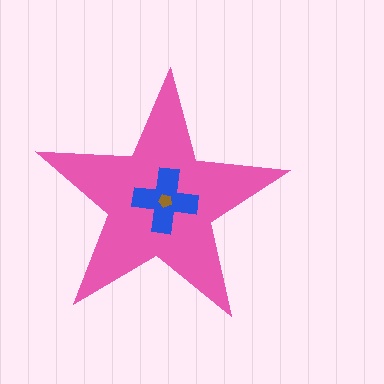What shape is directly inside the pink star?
The blue cross.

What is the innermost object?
The brown pentagon.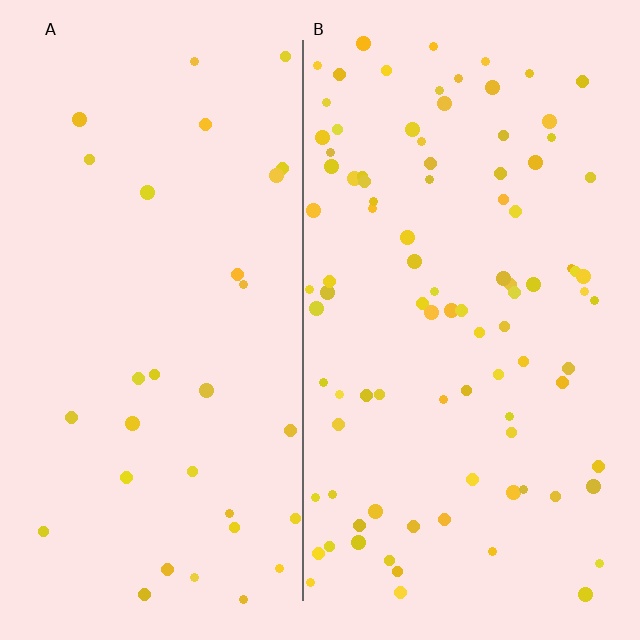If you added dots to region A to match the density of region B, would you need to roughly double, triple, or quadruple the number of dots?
Approximately triple.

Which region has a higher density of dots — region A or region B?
B (the right).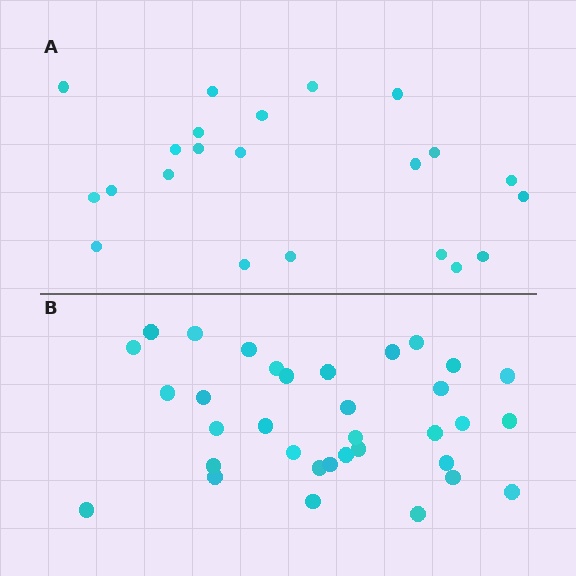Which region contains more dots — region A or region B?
Region B (the bottom region) has more dots.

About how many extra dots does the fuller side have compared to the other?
Region B has roughly 12 or so more dots than region A.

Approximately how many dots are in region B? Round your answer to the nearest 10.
About 30 dots. (The exact count is 34, which rounds to 30.)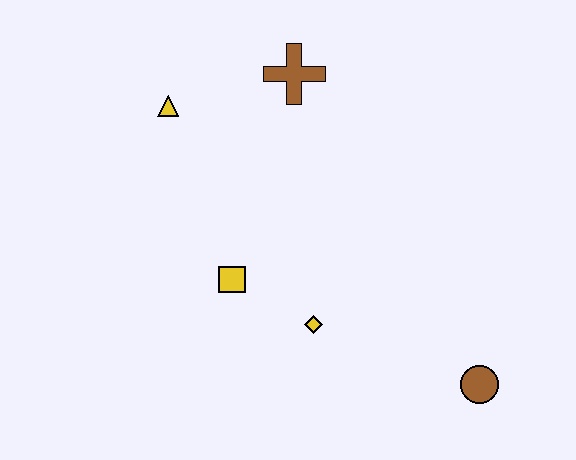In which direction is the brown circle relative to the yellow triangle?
The brown circle is to the right of the yellow triangle.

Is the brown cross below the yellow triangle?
No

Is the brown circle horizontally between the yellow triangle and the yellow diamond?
No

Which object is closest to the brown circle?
The yellow diamond is closest to the brown circle.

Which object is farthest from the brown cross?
The brown circle is farthest from the brown cross.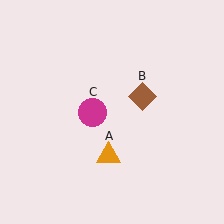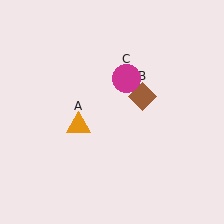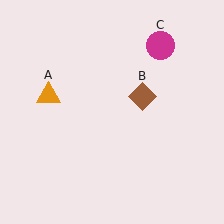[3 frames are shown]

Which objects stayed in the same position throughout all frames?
Brown diamond (object B) remained stationary.